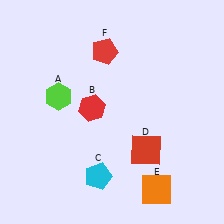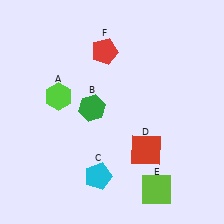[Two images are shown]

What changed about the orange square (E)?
In Image 1, E is orange. In Image 2, it changed to lime.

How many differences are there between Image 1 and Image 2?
There are 2 differences between the two images.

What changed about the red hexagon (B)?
In Image 1, B is red. In Image 2, it changed to green.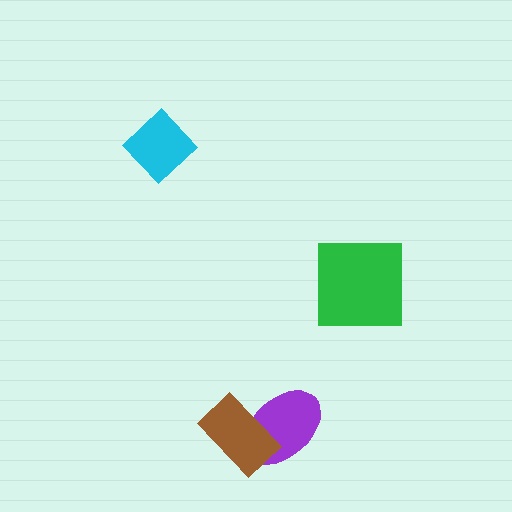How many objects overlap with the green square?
0 objects overlap with the green square.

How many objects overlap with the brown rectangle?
1 object overlaps with the brown rectangle.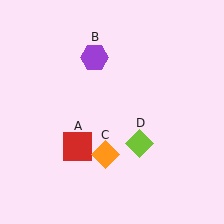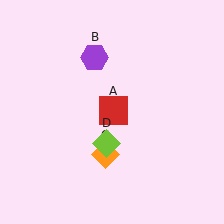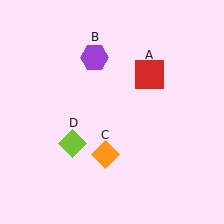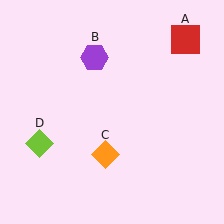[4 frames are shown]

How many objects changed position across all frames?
2 objects changed position: red square (object A), lime diamond (object D).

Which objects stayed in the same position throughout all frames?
Purple hexagon (object B) and orange diamond (object C) remained stationary.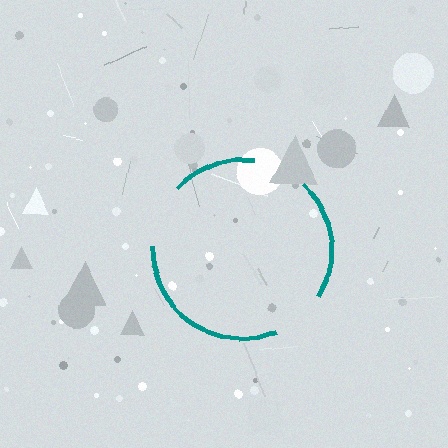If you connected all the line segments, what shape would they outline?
They would outline a circle.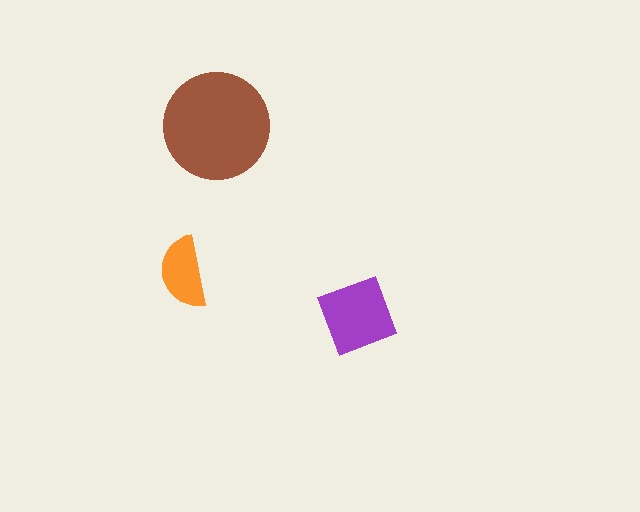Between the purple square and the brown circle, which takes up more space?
The brown circle.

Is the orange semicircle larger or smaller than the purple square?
Smaller.